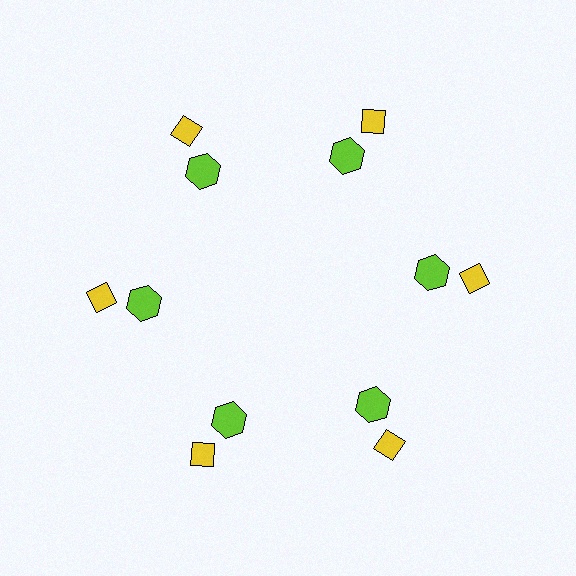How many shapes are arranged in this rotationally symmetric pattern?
There are 12 shapes, arranged in 6 groups of 2.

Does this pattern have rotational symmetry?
Yes, this pattern has 6-fold rotational symmetry. It looks the same after rotating 60 degrees around the center.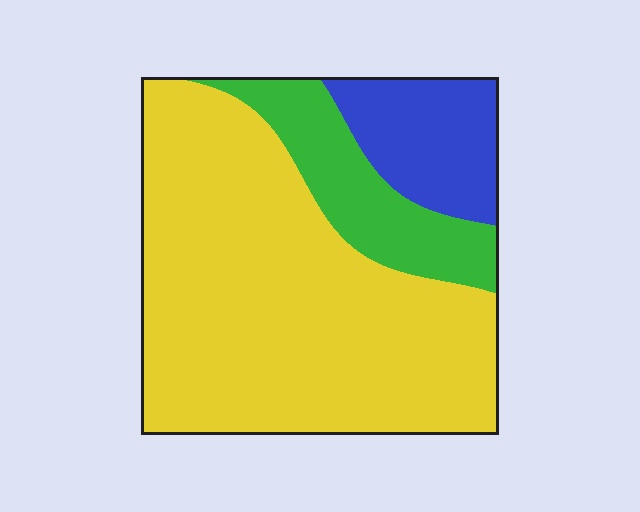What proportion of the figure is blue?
Blue takes up about one sixth (1/6) of the figure.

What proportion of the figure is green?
Green covers around 15% of the figure.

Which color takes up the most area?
Yellow, at roughly 70%.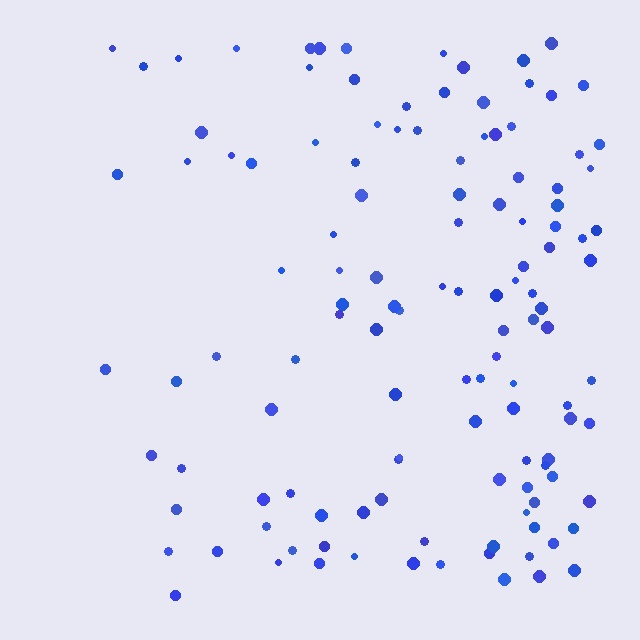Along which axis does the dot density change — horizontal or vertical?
Horizontal.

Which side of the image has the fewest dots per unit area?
The left.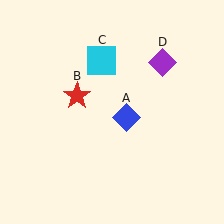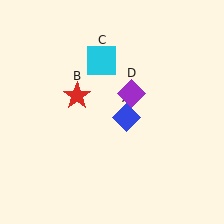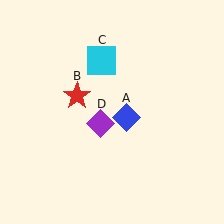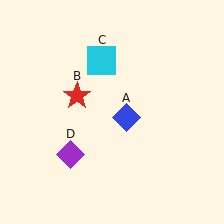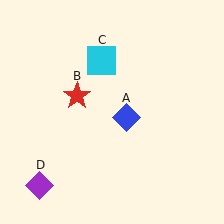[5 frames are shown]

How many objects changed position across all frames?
1 object changed position: purple diamond (object D).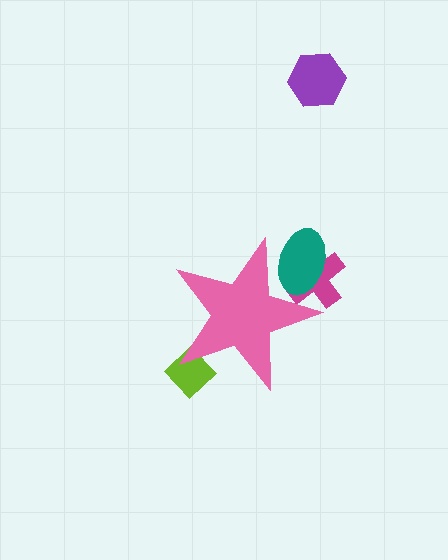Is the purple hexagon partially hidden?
No, the purple hexagon is fully visible.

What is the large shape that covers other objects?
A pink star.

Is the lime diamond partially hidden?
Yes, the lime diamond is partially hidden behind the pink star.